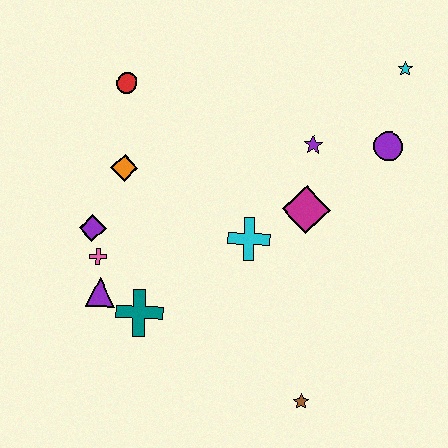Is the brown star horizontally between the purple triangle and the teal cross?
No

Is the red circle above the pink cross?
Yes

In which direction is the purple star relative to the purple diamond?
The purple star is to the right of the purple diamond.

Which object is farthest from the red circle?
The brown star is farthest from the red circle.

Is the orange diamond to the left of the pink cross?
No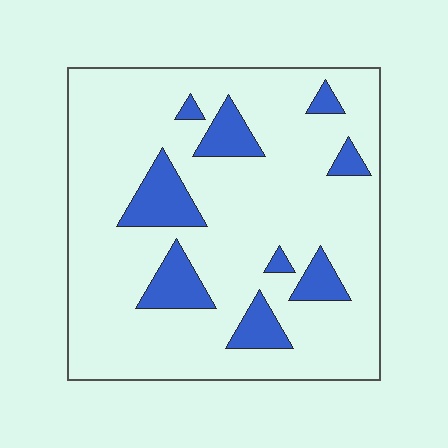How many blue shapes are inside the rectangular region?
9.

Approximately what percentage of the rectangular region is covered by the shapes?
Approximately 15%.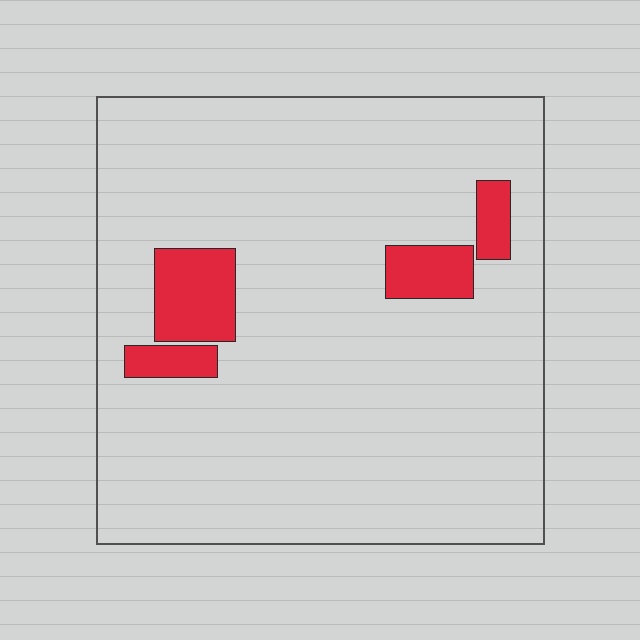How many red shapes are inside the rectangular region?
4.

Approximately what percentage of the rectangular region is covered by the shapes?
Approximately 10%.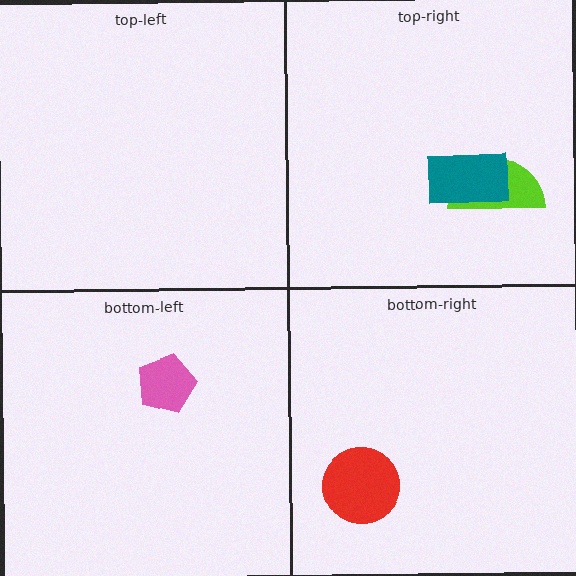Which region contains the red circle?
The bottom-right region.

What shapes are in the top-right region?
The lime semicircle, the teal rectangle.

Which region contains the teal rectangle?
The top-right region.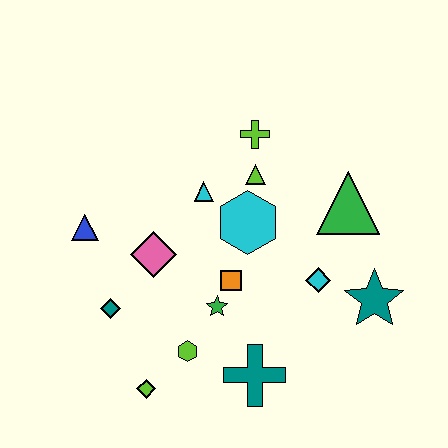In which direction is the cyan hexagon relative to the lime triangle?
The cyan hexagon is below the lime triangle.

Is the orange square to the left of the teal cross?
Yes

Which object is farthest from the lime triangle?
The lime diamond is farthest from the lime triangle.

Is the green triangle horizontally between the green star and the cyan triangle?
No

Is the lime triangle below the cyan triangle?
No